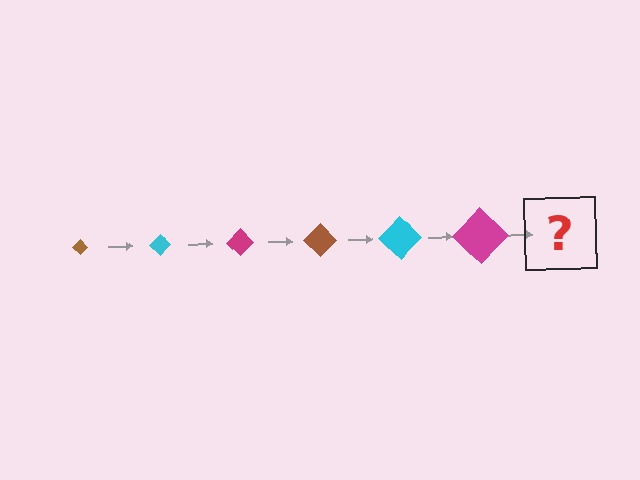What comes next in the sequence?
The next element should be a brown diamond, larger than the previous one.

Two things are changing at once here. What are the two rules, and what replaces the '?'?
The two rules are that the diamond grows larger each step and the color cycles through brown, cyan, and magenta. The '?' should be a brown diamond, larger than the previous one.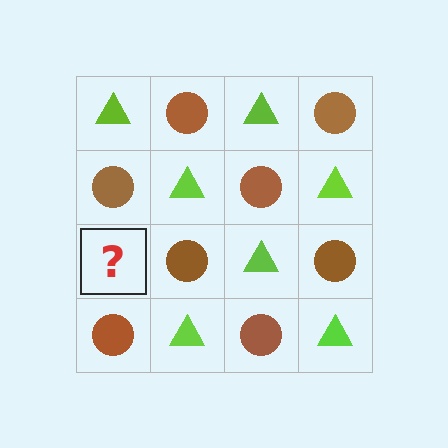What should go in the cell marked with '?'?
The missing cell should contain a lime triangle.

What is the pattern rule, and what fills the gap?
The rule is that it alternates lime triangle and brown circle in a checkerboard pattern. The gap should be filled with a lime triangle.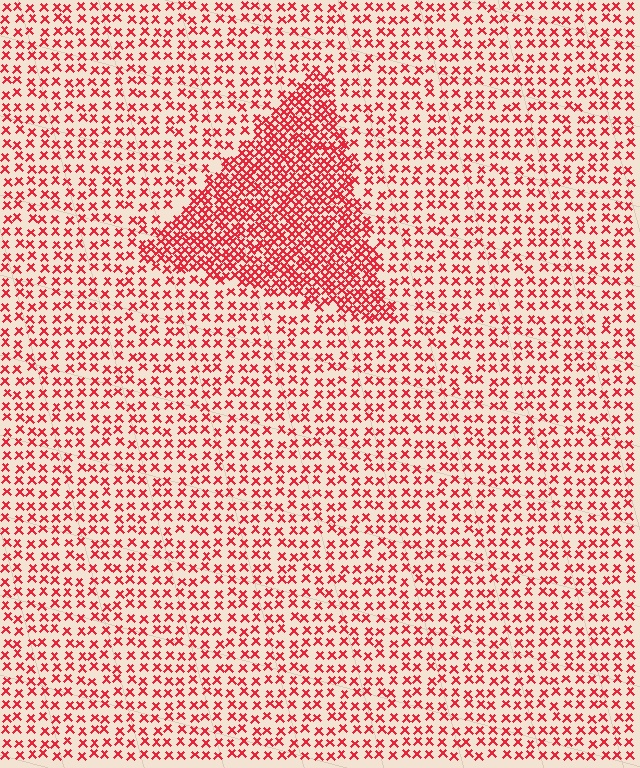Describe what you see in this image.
The image contains small red elements arranged at two different densities. A triangle-shaped region is visible where the elements are more densely packed than the surrounding area.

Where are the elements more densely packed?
The elements are more densely packed inside the triangle boundary.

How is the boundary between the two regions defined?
The boundary is defined by a change in element density (approximately 2.3x ratio). All elements are the same color, size, and shape.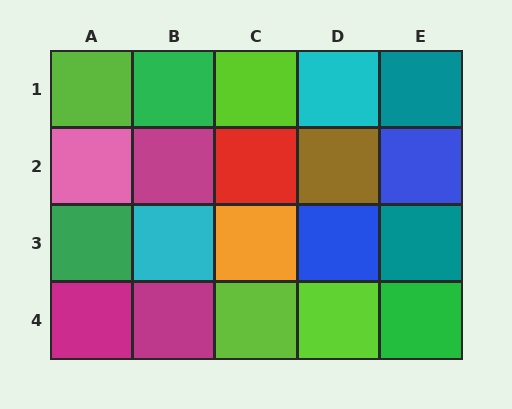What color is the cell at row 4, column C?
Lime.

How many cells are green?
3 cells are green.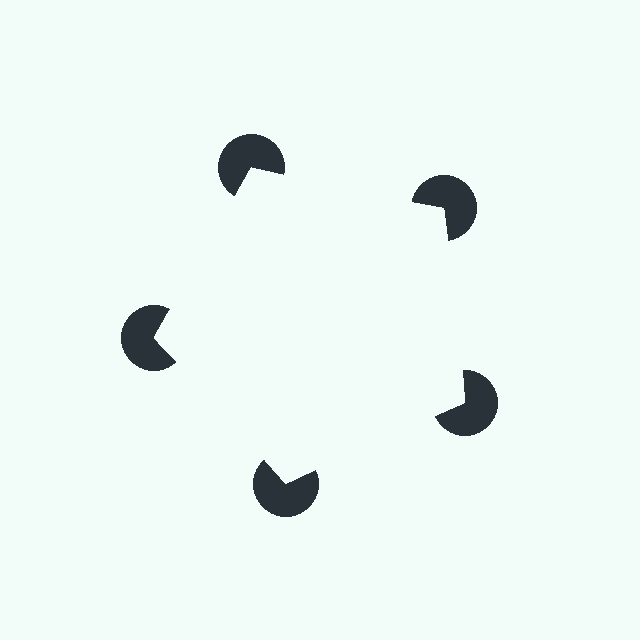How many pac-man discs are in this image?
There are 5 — one at each vertex of the illusory pentagon.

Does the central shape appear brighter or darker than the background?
It typically appears slightly brighter than the background, even though no actual brightness change is drawn.